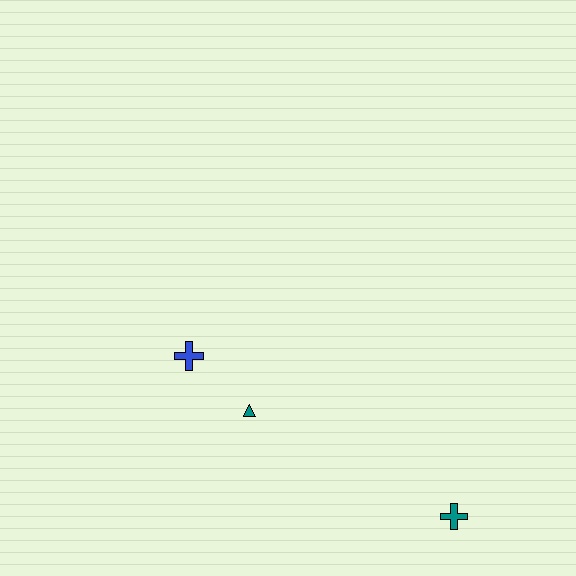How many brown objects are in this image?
There are no brown objects.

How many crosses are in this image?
There are 2 crosses.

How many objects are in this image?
There are 3 objects.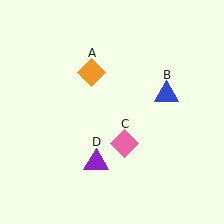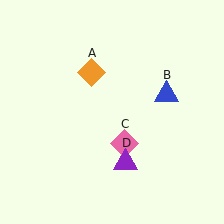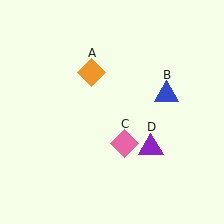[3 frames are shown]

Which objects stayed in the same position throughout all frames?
Orange diamond (object A) and blue triangle (object B) and pink diamond (object C) remained stationary.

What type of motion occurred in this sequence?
The purple triangle (object D) rotated counterclockwise around the center of the scene.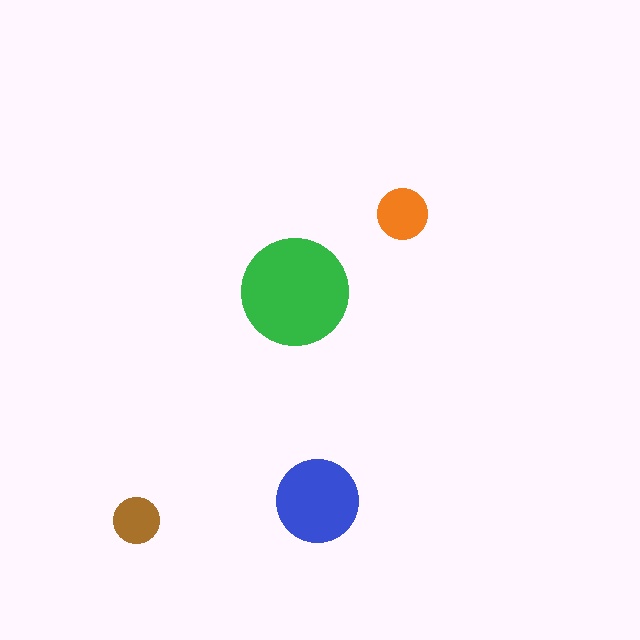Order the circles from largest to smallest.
the green one, the blue one, the orange one, the brown one.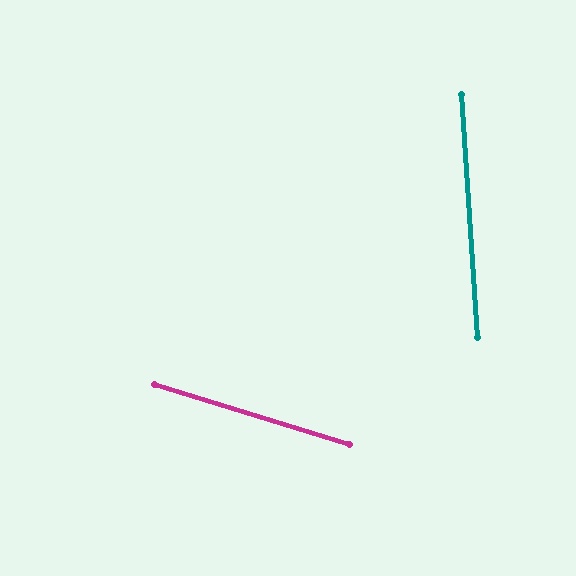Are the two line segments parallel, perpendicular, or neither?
Neither parallel nor perpendicular — they differ by about 69°.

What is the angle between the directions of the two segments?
Approximately 69 degrees.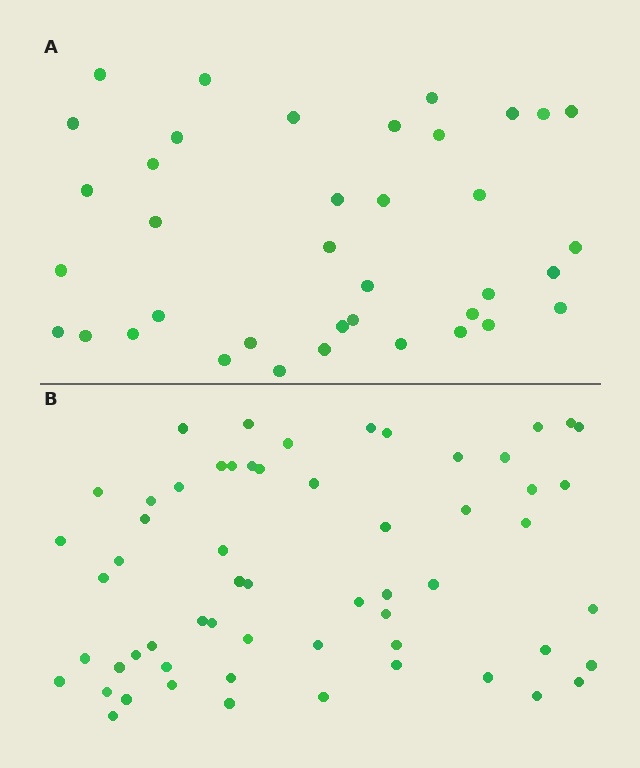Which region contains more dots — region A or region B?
Region B (the bottom region) has more dots.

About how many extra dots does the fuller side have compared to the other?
Region B has approximately 20 more dots than region A.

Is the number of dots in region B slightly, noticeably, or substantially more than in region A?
Region B has substantially more. The ratio is roughly 1.6 to 1.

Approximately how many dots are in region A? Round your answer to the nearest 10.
About 40 dots. (The exact count is 38, which rounds to 40.)